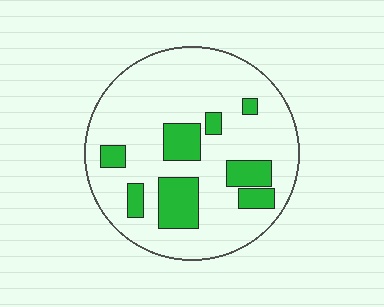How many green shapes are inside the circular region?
8.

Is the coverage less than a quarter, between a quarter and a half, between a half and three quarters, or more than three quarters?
Less than a quarter.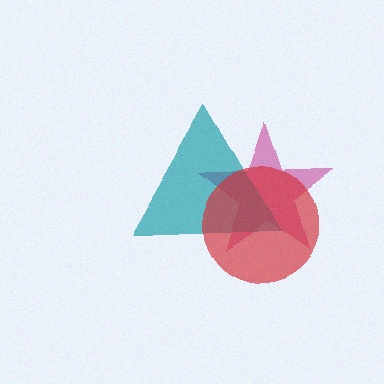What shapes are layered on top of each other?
The layered shapes are: a magenta star, a teal triangle, a red circle.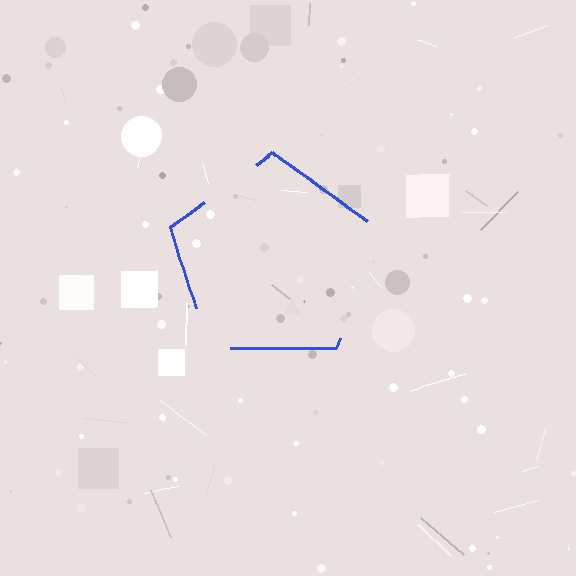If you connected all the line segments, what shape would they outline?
They would outline a pentagon.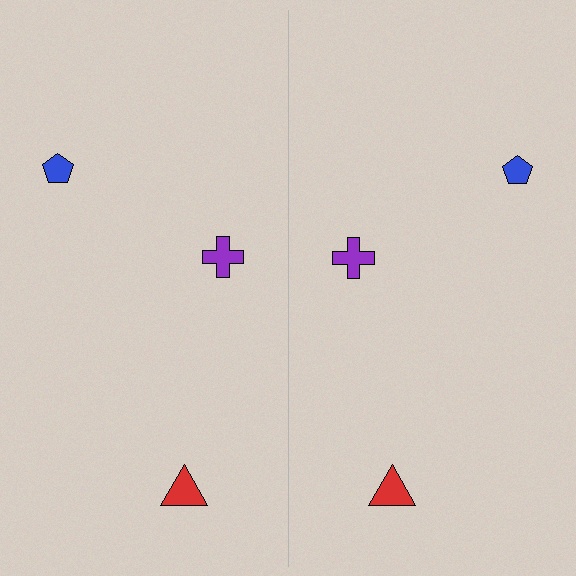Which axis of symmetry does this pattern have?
The pattern has a vertical axis of symmetry running through the center of the image.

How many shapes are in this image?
There are 6 shapes in this image.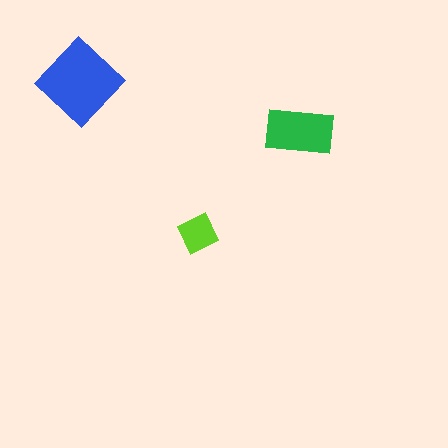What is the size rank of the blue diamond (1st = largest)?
1st.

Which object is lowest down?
The lime diamond is bottommost.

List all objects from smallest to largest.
The lime diamond, the green rectangle, the blue diamond.